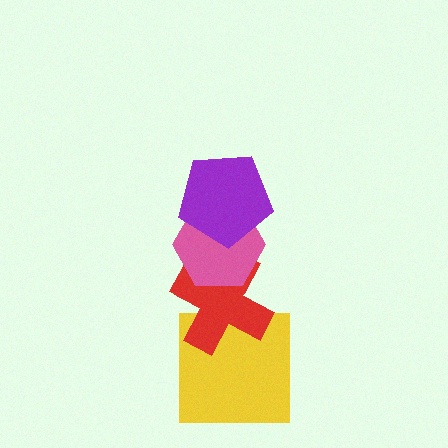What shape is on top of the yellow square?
The red cross is on top of the yellow square.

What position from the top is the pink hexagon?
The pink hexagon is 2nd from the top.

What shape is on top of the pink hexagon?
The purple pentagon is on top of the pink hexagon.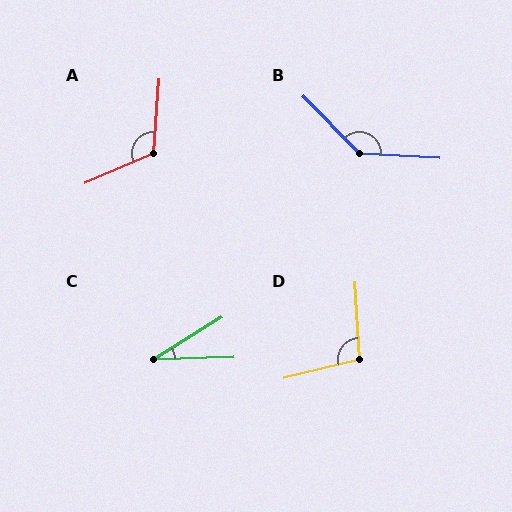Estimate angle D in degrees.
Approximately 100 degrees.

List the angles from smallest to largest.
C (30°), D (100°), A (118°), B (138°).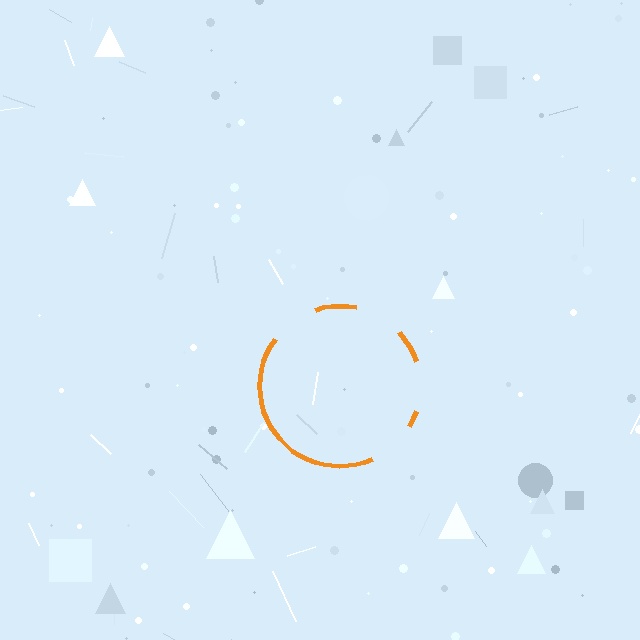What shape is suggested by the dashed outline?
The dashed outline suggests a circle.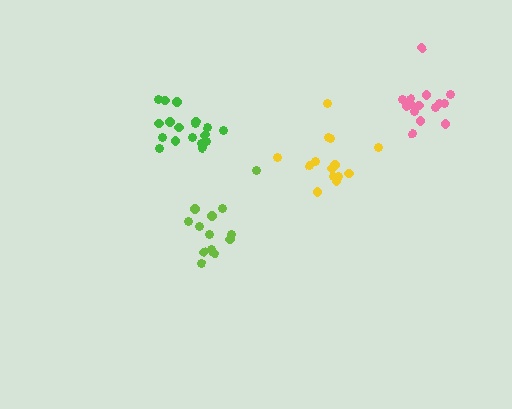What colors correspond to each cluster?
The clusters are colored: pink, green, yellow, lime.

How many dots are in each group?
Group 1: 15 dots, Group 2: 18 dots, Group 3: 14 dots, Group 4: 13 dots (60 total).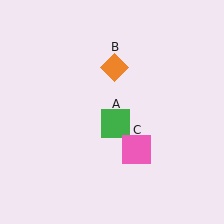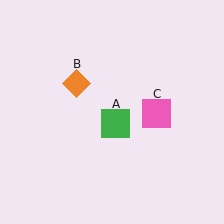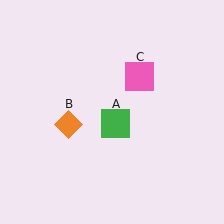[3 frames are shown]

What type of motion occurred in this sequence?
The orange diamond (object B), pink square (object C) rotated counterclockwise around the center of the scene.